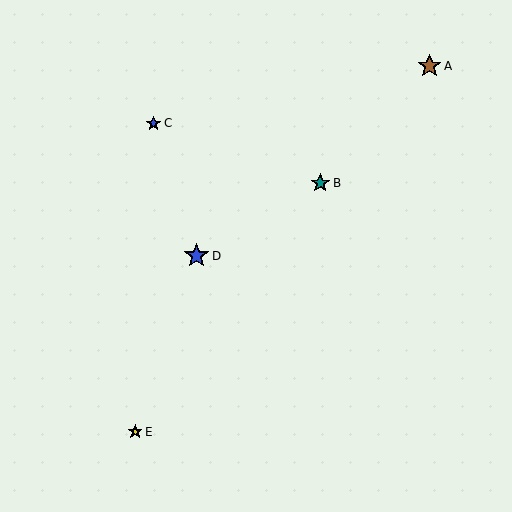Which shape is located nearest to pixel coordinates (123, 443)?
The yellow star (labeled E) at (135, 432) is nearest to that location.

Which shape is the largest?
The blue star (labeled D) is the largest.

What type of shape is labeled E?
Shape E is a yellow star.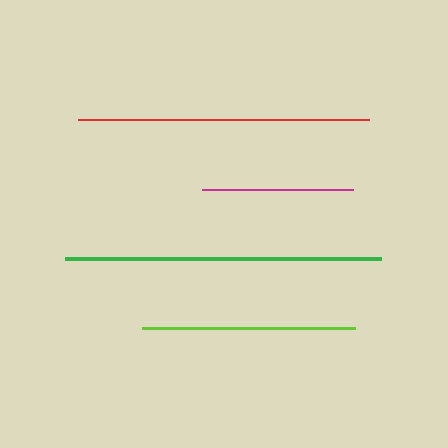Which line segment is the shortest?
The magenta line is the shortest at approximately 151 pixels.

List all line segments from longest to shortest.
From longest to shortest: green, red, lime, magenta.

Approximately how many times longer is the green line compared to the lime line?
The green line is approximately 1.5 times the length of the lime line.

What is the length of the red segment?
The red segment is approximately 291 pixels long.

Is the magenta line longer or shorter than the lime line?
The lime line is longer than the magenta line.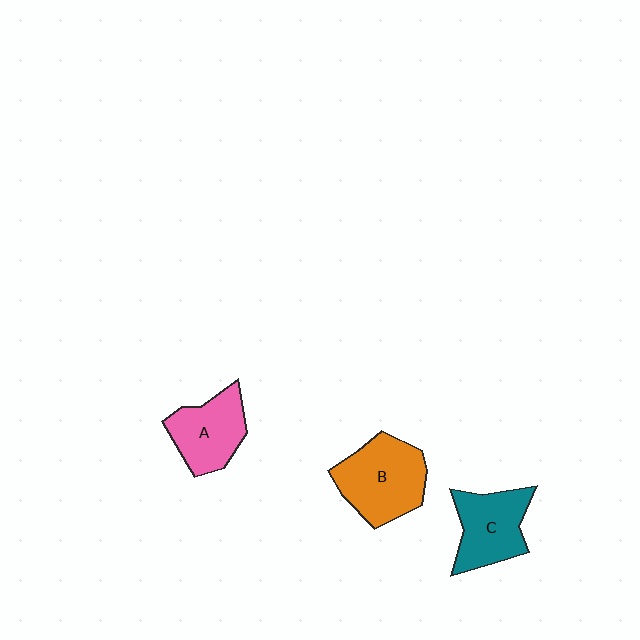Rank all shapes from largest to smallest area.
From largest to smallest: B (orange), C (teal), A (pink).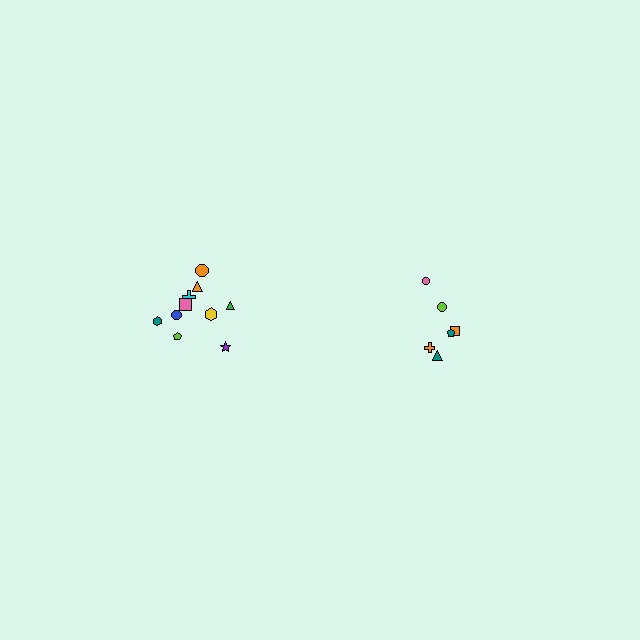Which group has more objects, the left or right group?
The left group.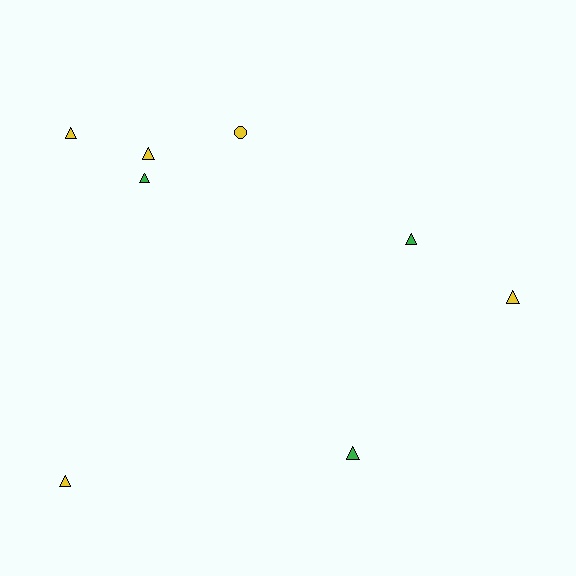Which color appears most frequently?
Yellow, with 5 objects.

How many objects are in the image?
There are 8 objects.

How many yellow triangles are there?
There are 4 yellow triangles.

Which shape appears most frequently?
Triangle, with 7 objects.